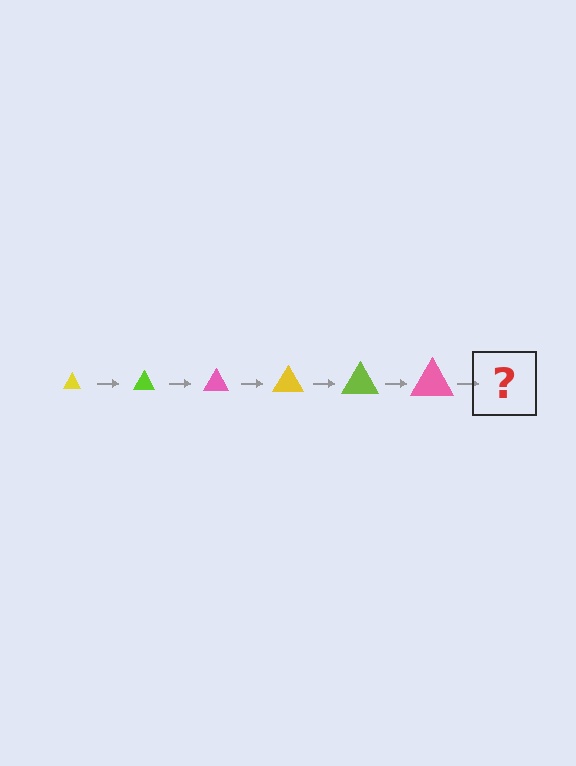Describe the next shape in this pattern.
It should be a yellow triangle, larger than the previous one.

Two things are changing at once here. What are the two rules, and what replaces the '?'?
The two rules are that the triangle grows larger each step and the color cycles through yellow, lime, and pink. The '?' should be a yellow triangle, larger than the previous one.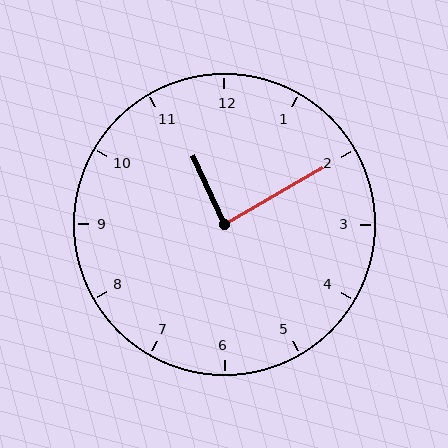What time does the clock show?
11:10.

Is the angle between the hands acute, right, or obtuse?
It is right.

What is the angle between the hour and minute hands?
Approximately 85 degrees.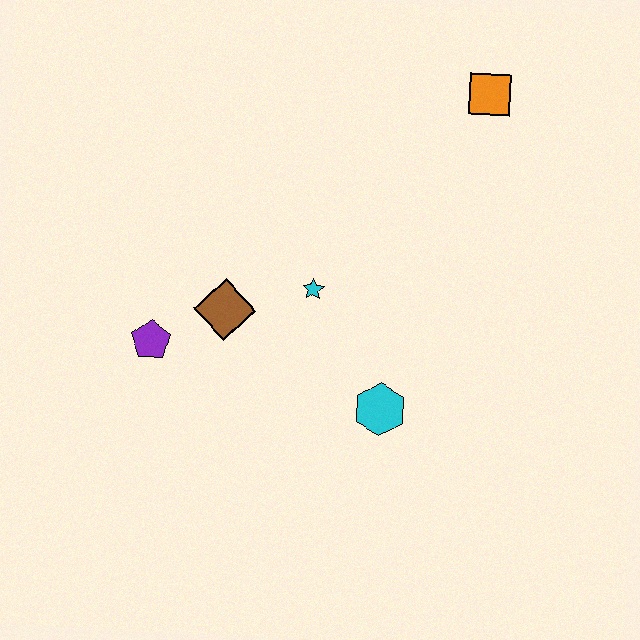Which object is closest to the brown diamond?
The purple pentagon is closest to the brown diamond.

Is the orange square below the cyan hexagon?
No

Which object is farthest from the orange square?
The purple pentagon is farthest from the orange square.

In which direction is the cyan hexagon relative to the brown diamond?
The cyan hexagon is to the right of the brown diamond.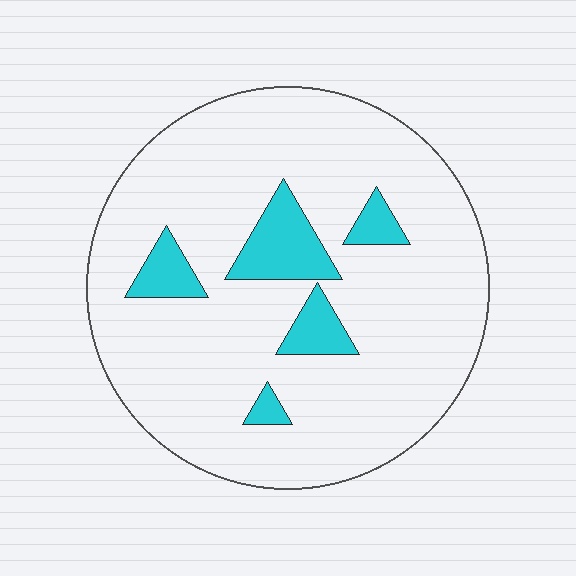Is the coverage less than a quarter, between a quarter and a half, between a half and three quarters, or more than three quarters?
Less than a quarter.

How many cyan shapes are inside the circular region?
5.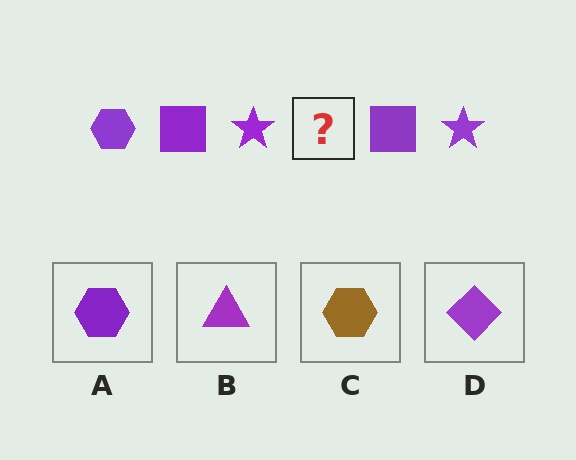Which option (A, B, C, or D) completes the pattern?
A.